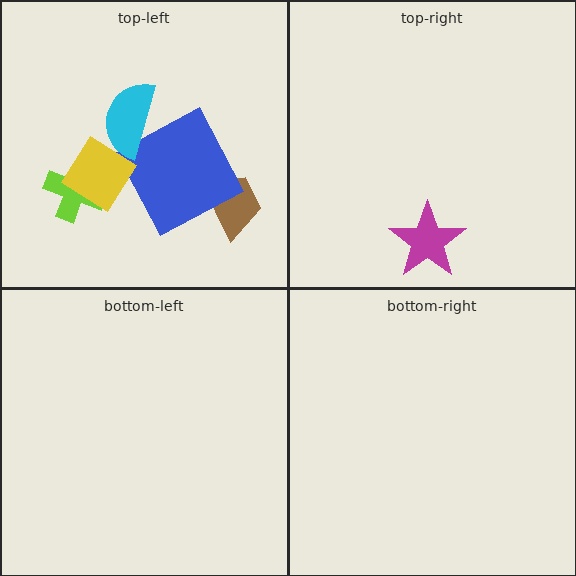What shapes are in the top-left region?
The brown trapezoid, the lime cross, the blue square, the yellow diamond, the cyan semicircle.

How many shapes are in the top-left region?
5.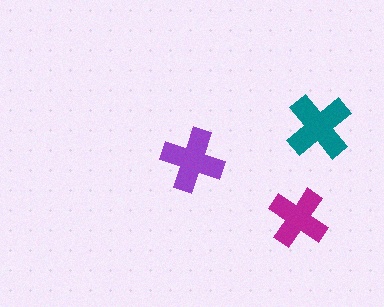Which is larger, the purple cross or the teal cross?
The teal one.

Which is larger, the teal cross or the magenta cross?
The teal one.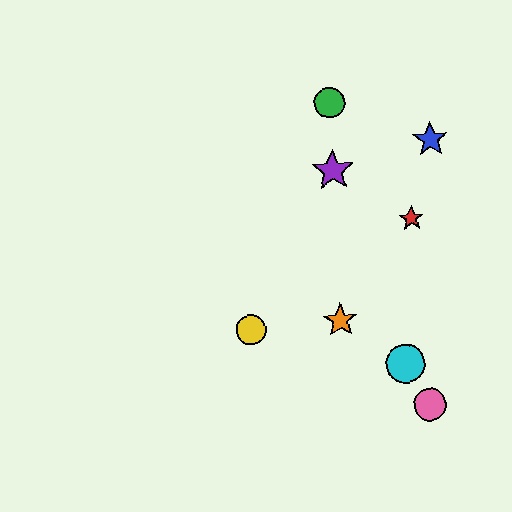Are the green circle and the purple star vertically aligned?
Yes, both are at x≈330.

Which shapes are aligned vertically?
The green circle, the purple star, the orange star are aligned vertically.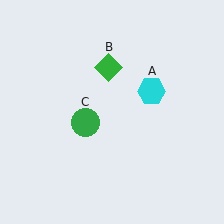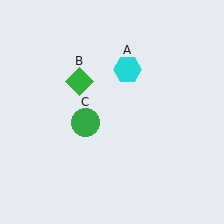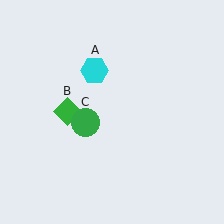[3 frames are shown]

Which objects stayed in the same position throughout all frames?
Green circle (object C) remained stationary.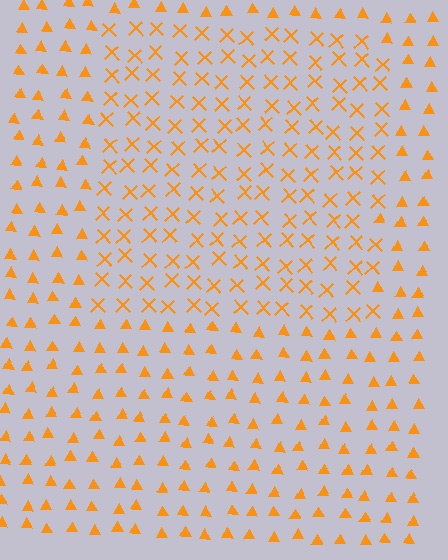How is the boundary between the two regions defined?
The boundary is defined by a change in element shape: X marks inside vs. triangles outside. All elements share the same color and spacing.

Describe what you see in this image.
The image is filled with small orange elements arranged in a uniform grid. A rectangle-shaped region contains X marks, while the surrounding area contains triangles. The boundary is defined purely by the change in element shape.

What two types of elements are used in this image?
The image uses X marks inside the rectangle region and triangles outside it.